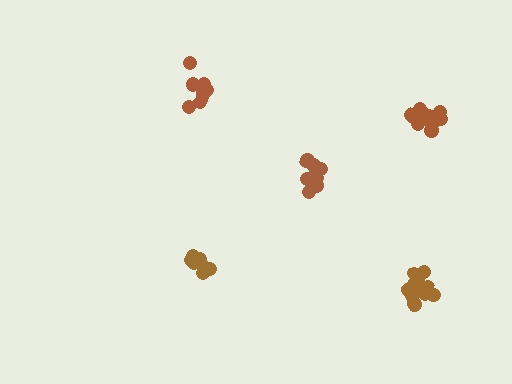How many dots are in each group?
Group 1: 9 dots, Group 2: 8 dots, Group 3: 10 dots, Group 4: 14 dots, Group 5: 13 dots (54 total).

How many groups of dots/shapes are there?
There are 5 groups.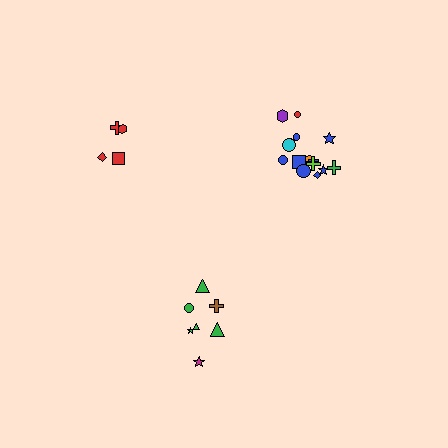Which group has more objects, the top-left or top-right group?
The top-right group.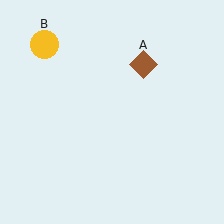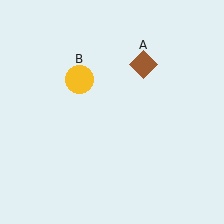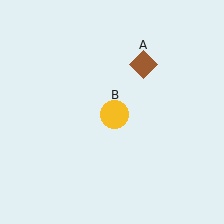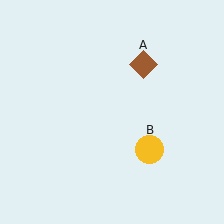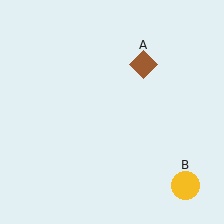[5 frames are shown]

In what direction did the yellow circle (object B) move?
The yellow circle (object B) moved down and to the right.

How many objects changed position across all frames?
1 object changed position: yellow circle (object B).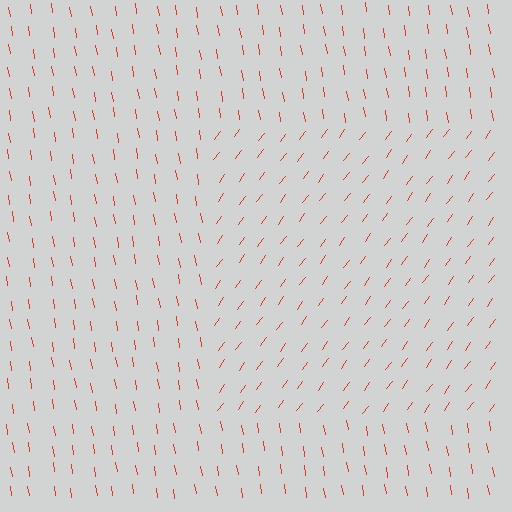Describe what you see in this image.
The image is filled with small red line segments. A rectangle region in the image has lines oriented differently from the surrounding lines, creating a visible texture boundary.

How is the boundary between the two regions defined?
The boundary is defined purely by a change in line orientation (approximately 45 degrees difference). All lines are the same color and thickness.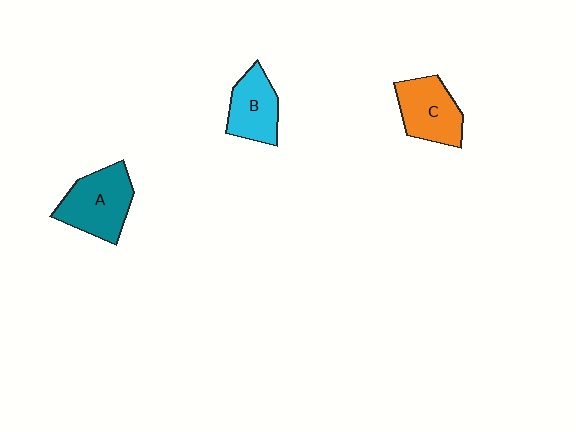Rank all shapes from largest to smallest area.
From largest to smallest: A (teal), C (orange), B (cyan).